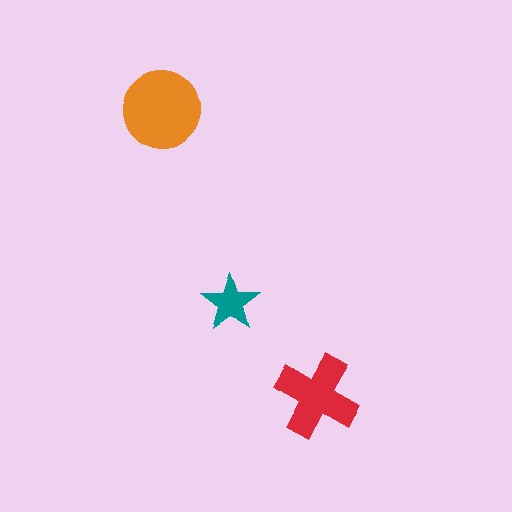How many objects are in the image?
There are 3 objects in the image.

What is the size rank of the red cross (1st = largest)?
2nd.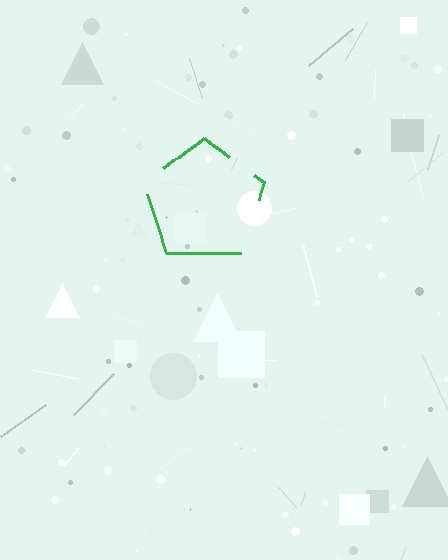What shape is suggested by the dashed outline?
The dashed outline suggests a pentagon.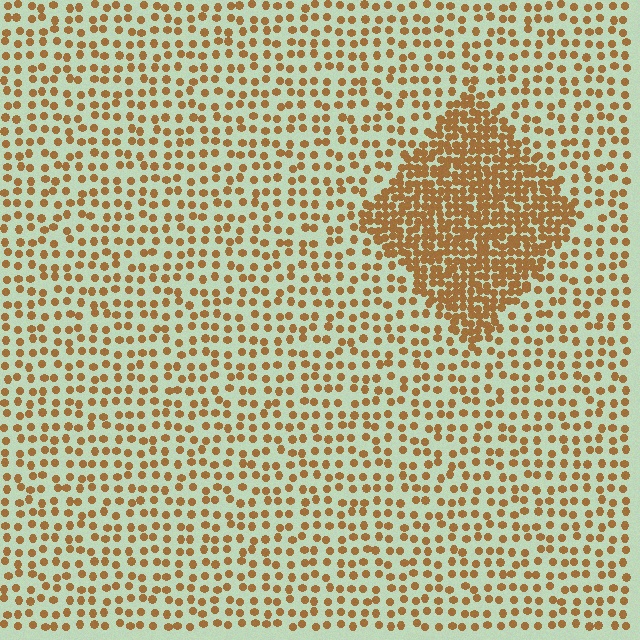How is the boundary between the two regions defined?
The boundary is defined by a change in element density (approximately 2.5x ratio). All elements are the same color, size, and shape.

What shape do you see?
I see a diamond.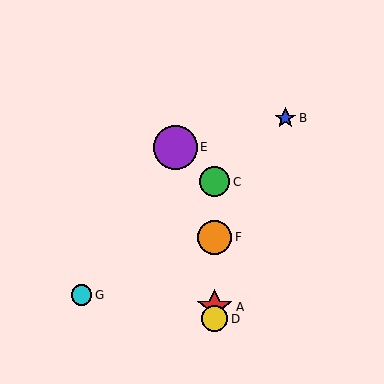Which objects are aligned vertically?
Objects A, C, D, F are aligned vertically.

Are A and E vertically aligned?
No, A is at x≈215 and E is at x≈176.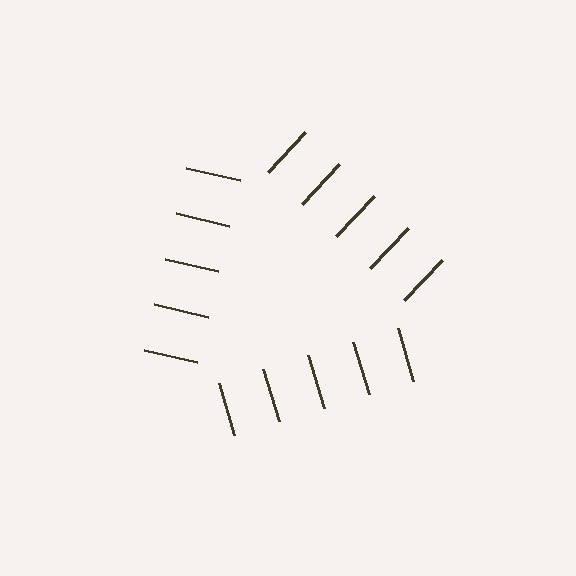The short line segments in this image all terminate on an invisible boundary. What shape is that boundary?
An illusory triangle — the line segments terminate on its edges but no continuous stroke is drawn.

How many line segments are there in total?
15 — 5 along each of the 3 edges.